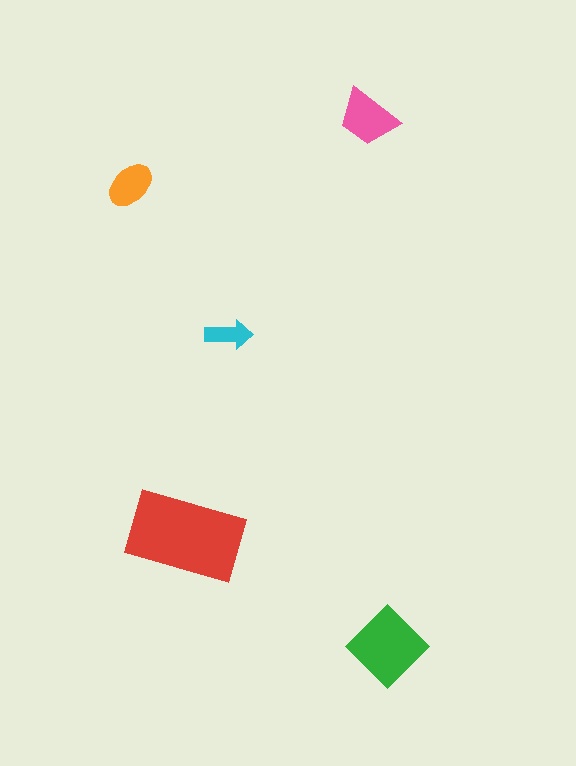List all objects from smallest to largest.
The cyan arrow, the orange ellipse, the pink trapezoid, the green diamond, the red rectangle.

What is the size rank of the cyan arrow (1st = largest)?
5th.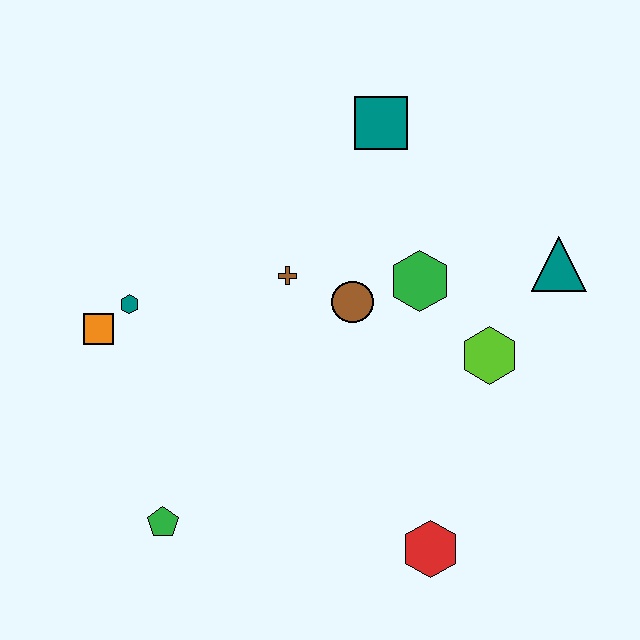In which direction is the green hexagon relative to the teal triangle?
The green hexagon is to the left of the teal triangle.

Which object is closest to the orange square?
The teal hexagon is closest to the orange square.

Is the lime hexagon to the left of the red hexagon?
No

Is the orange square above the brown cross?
No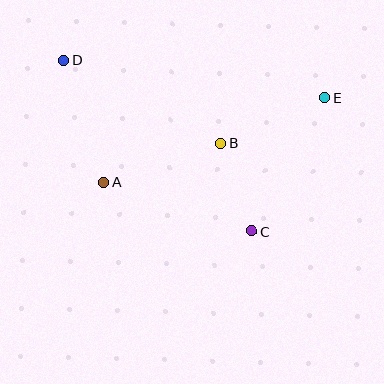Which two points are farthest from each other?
Points D and E are farthest from each other.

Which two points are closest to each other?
Points B and C are closest to each other.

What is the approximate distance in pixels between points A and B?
The distance between A and B is approximately 123 pixels.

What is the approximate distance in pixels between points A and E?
The distance between A and E is approximately 237 pixels.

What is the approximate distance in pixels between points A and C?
The distance between A and C is approximately 156 pixels.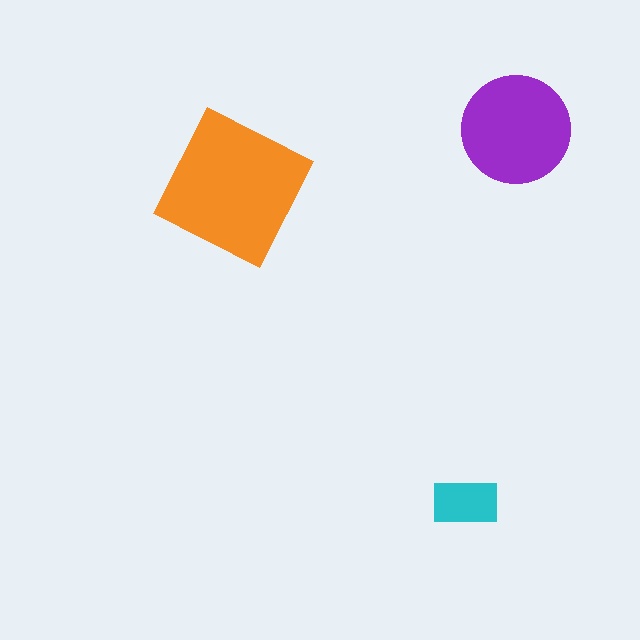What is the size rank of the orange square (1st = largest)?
1st.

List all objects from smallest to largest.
The cyan rectangle, the purple circle, the orange square.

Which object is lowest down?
The cyan rectangle is bottommost.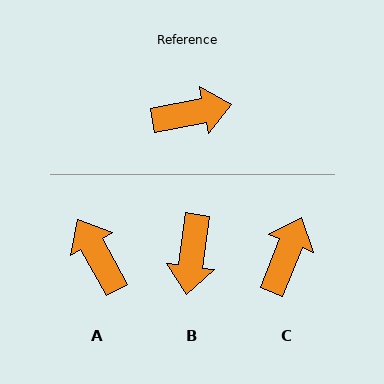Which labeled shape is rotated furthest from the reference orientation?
B, about 109 degrees away.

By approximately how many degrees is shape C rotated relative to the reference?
Approximately 57 degrees counter-clockwise.